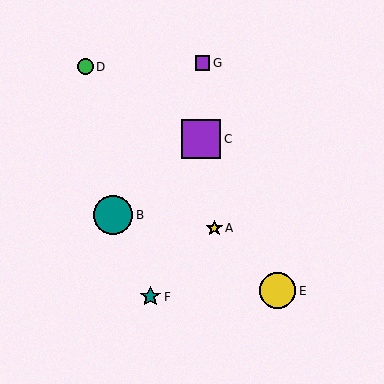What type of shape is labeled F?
Shape F is a teal star.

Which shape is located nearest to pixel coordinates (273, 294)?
The yellow circle (labeled E) at (277, 291) is nearest to that location.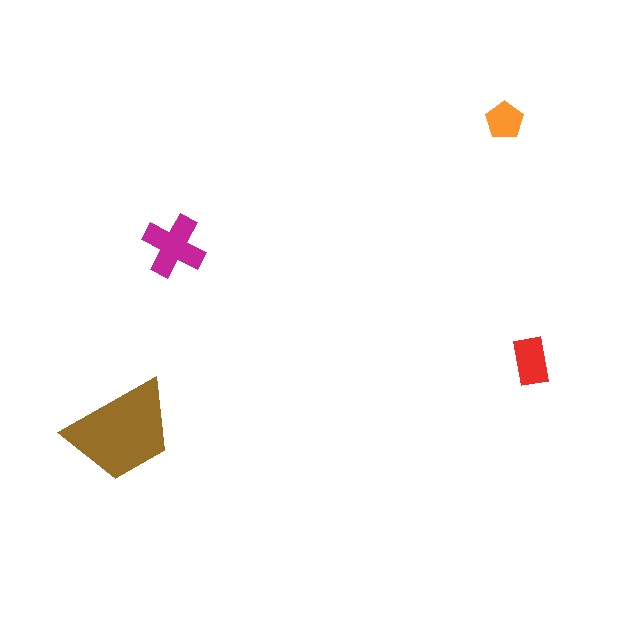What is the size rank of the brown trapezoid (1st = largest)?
1st.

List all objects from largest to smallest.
The brown trapezoid, the magenta cross, the red rectangle, the orange pentagon.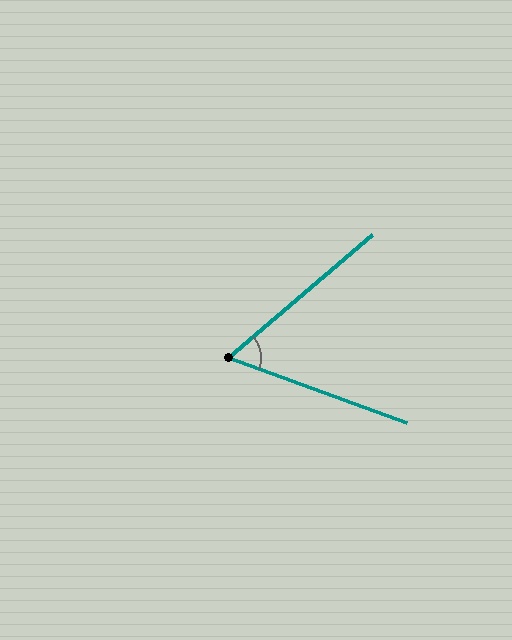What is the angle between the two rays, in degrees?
Approximately 60 degrees.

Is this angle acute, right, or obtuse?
It is acute.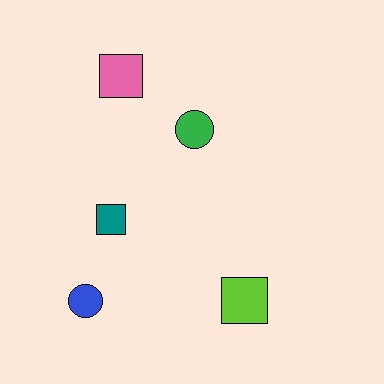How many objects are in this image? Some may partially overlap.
There are 5 objects.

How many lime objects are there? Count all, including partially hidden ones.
There is 1 lime object.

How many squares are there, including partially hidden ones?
There are 3 squares.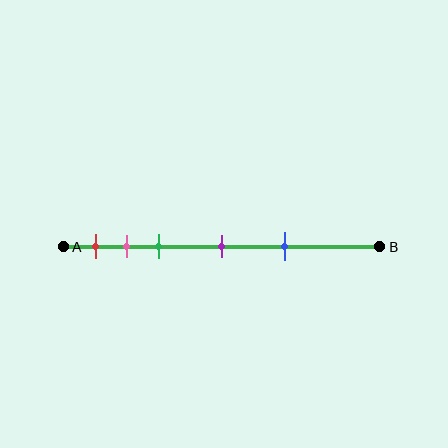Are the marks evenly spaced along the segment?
No, the marks are not evenly spaced.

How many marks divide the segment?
There are 5 marks dividing the segment.